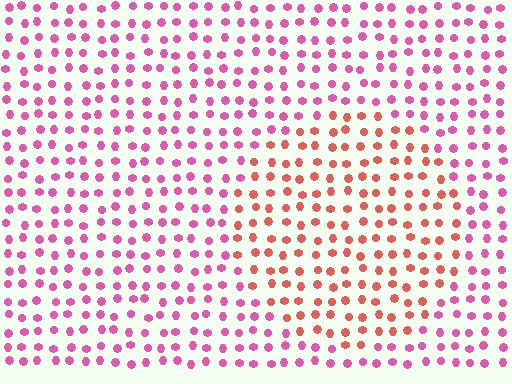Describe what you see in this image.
The image is filled with small pink elements in a uniform arrangement. A circle-shaped region is visible where the elements are tinted to a slightly different hue, forming a subtle color boundary.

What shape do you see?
I see a circle.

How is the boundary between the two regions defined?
The boundary is defined purely by a slight shift in hue (about 42 degrees). Spacing, size, and orientation are identical on both sides.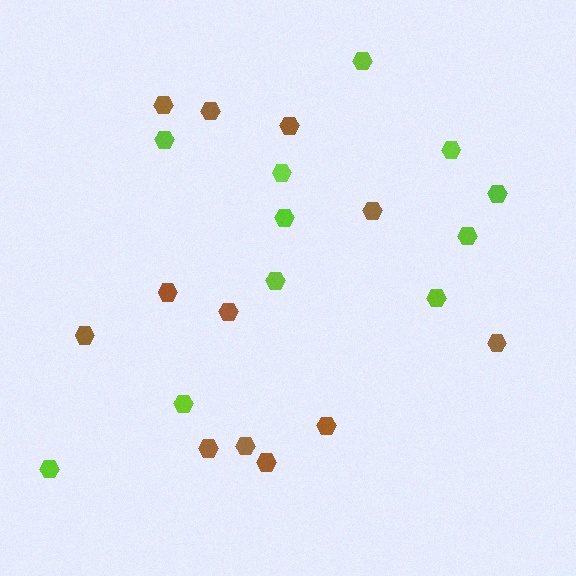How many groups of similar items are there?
There are 2 groups: one group of brown hexagons (12) and one group of lime hexagons (11).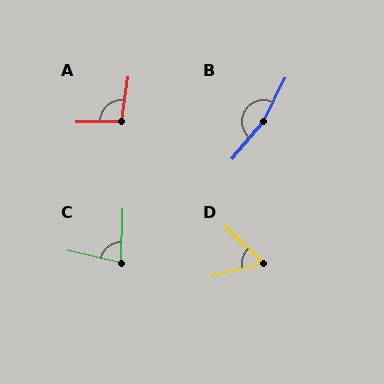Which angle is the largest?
B, at approximately 166 degrees.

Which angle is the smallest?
D, at approximately 58 degrees.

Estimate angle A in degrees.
Approximately 99 degrees.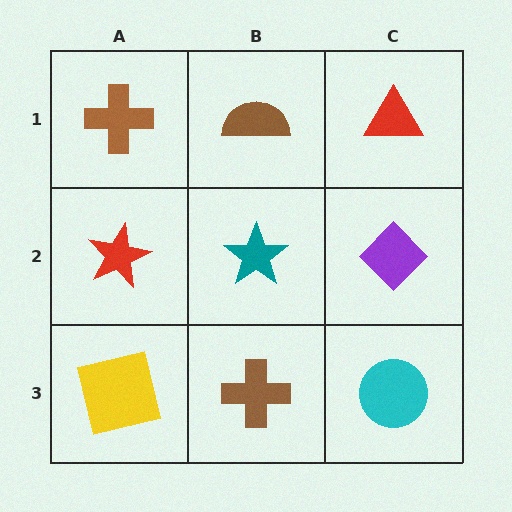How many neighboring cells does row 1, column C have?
2.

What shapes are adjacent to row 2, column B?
A brown semicircle (row 1, column B), a brown cross (row 3, column B), a red star (row 2, column A), a purple diamond (row 2, column C).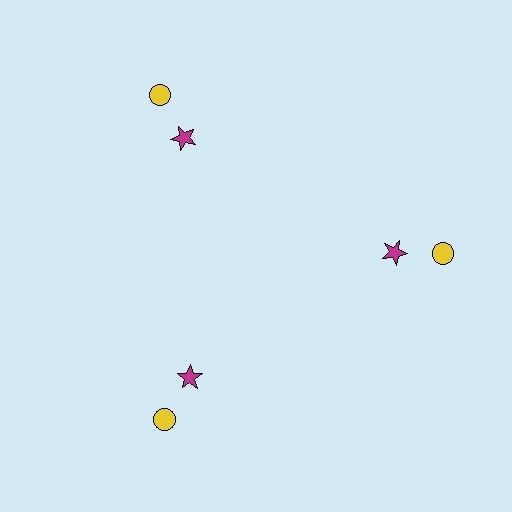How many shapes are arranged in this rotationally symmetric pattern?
There are 6 shapes, arranged in 3 groups of 2.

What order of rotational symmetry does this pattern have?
This pattern has 3-fold rotational symmetry.